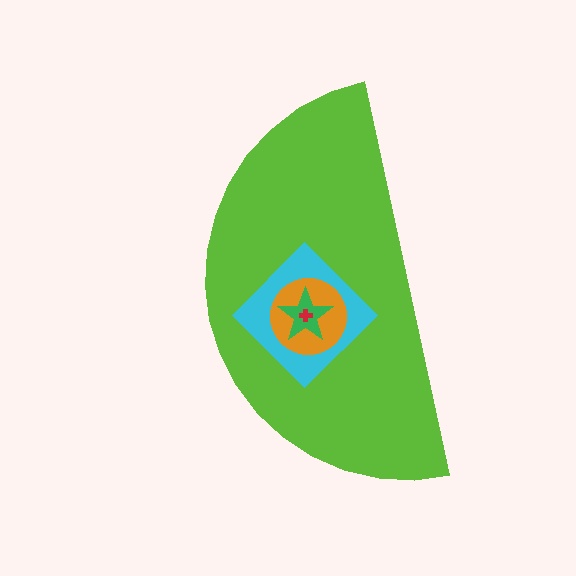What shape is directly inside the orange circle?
The green star.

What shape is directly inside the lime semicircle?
The cyan diamond.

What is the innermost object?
The red cross.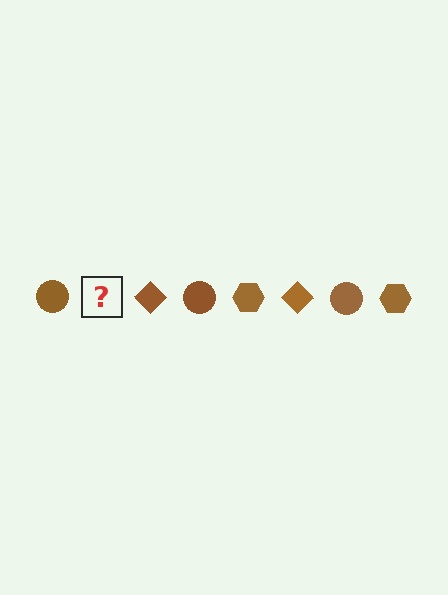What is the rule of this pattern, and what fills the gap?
The rule is that the pattern cycles through circle, hexagon, diamond shapes in brown. The gap should be filled with a brown hexagon.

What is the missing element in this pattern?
The missing element is a brown hexagon.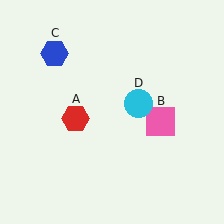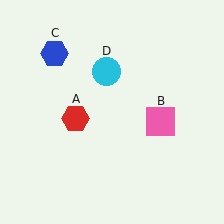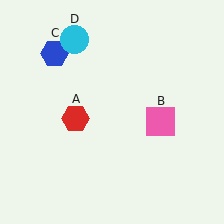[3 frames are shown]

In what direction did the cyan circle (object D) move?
The cyan circle (object D) moved up and to the left.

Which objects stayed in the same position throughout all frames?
Red hexagon (object A) and pink square (object B) and blue hexagon (object C) remained stationary.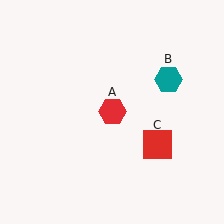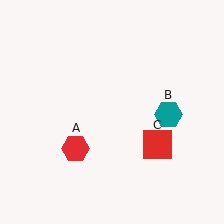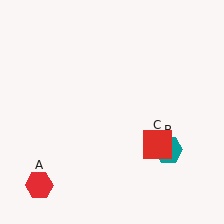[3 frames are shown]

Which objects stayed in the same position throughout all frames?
Red square (object C) remained stationary.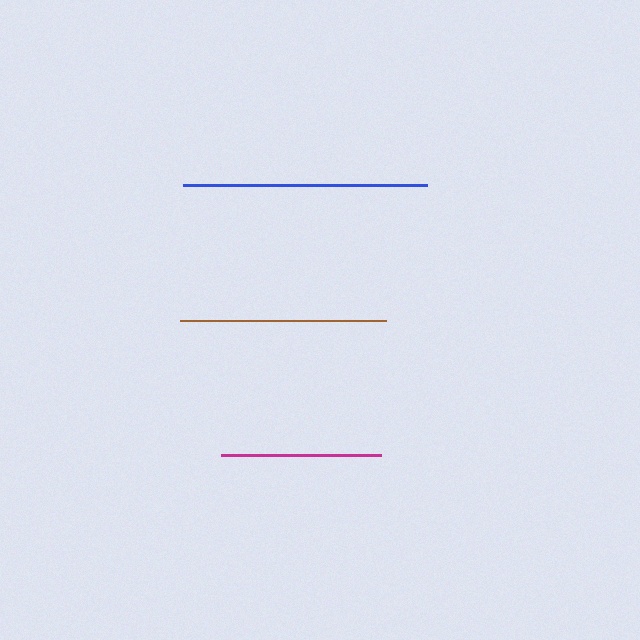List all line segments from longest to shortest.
From longest to shortest: blue, brown, magenta.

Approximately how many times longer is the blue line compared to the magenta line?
The blue line is approximately 1.5 times the length of the magenta line.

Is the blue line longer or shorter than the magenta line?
The blue line is longer than the magenta line.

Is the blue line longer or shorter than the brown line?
The blue line is longer than the brown line.